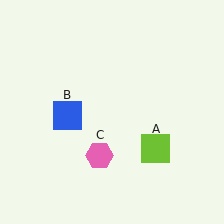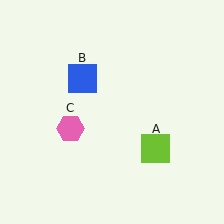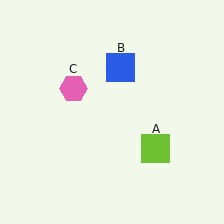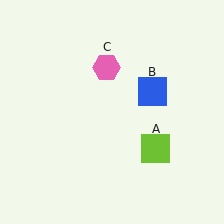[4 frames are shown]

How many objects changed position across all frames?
2 objects changed position: blue square (object B), pink hexagon (object C).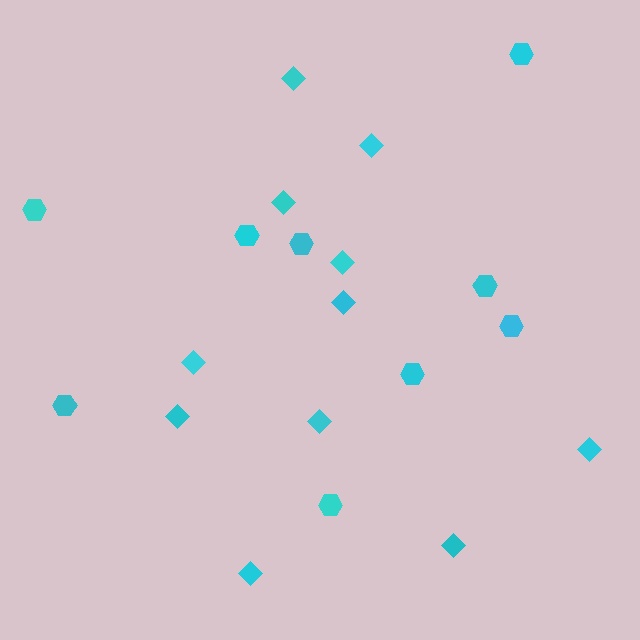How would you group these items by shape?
There are 2 groups: one group of diamonds (11) and one group of hexagons (9).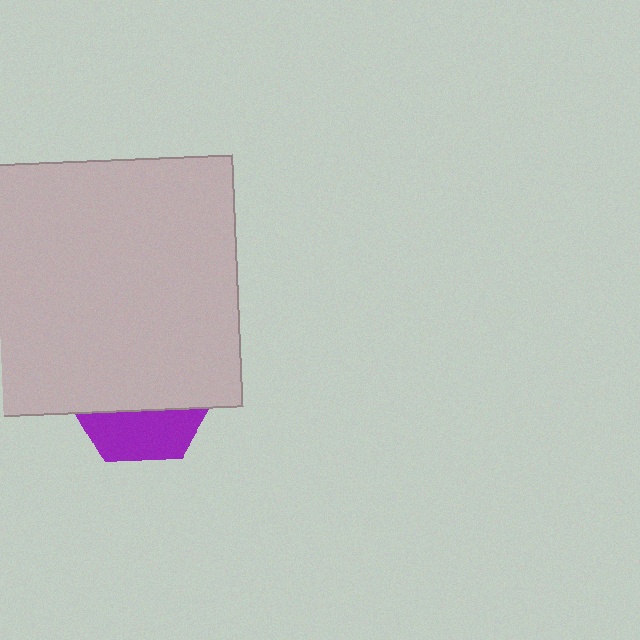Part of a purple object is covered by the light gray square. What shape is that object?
It is a hexagon.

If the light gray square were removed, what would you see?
You would see the complete purple hexagon.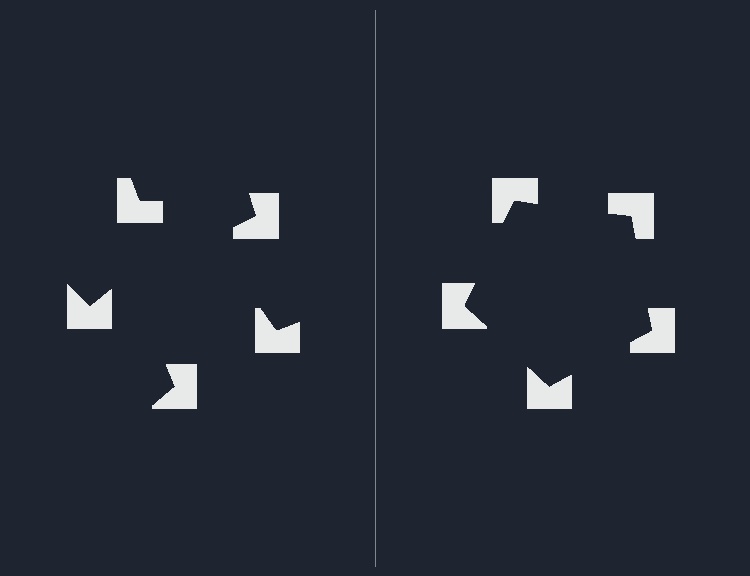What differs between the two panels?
The notched squares are positioned identically on both sides; only the wedge orientations differ. On the right they align to a pentagon; on the left they are misaligned.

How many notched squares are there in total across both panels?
10 — 5 on each side.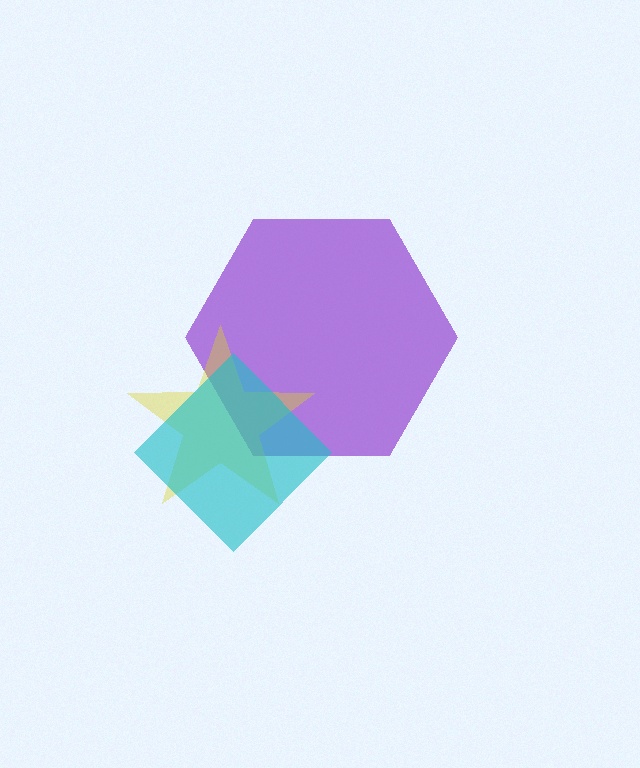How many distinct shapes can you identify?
There are 3 distinct shapes: a purple hexagon, a yellow star, a cyan diamond.